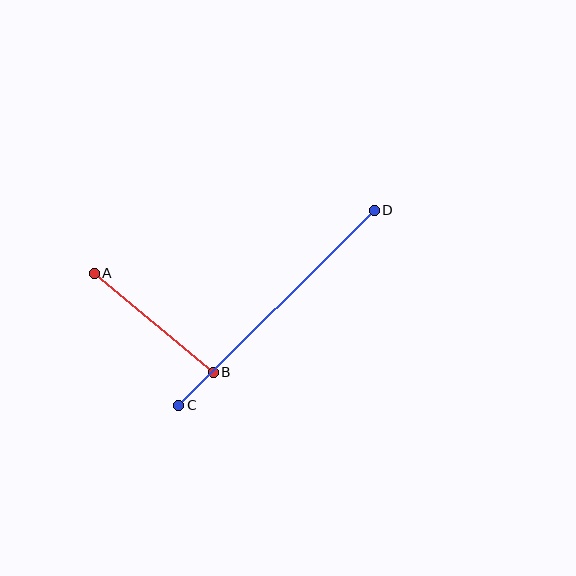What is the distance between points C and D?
The distance is approximately 276 pixels.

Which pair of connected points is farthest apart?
Points C and D are farthest apart.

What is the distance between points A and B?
The distance is approximately 155 pixels.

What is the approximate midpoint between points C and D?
The midpoint is at approximately (276, 308) pixels.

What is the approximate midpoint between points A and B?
The midpoint is at approximately (154, 323) pixels.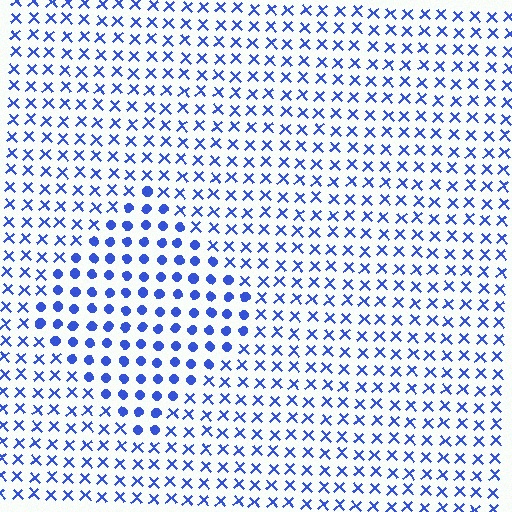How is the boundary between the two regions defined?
The boundary is defined by a change in element shape: circles inside vs. X marks outside. All elements share the same color and spacing.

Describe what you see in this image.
The image is filled with small blue elements arranged in a uniform grid. A diamond-shaped region contains circles, while the surrounding area contains X marks. The boundary is defined purely by the change in element shape.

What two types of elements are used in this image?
The image uses circles inside the diamond region and X marks outside it.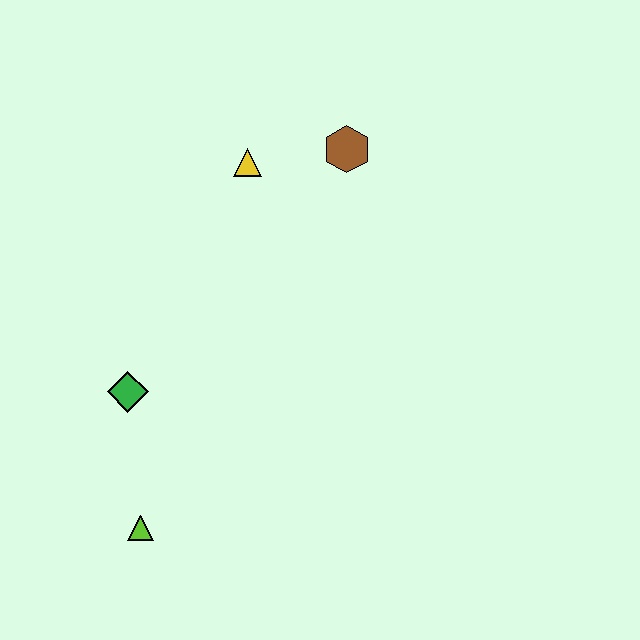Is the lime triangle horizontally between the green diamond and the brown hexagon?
Yes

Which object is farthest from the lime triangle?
The brown hexagon is farthest from the lime triangle.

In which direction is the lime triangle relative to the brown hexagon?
The lime triangle is below the brown hexagon.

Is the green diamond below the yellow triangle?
Yes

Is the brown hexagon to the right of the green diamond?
Yes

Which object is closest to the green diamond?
The lime triangle is closest to the green diamond.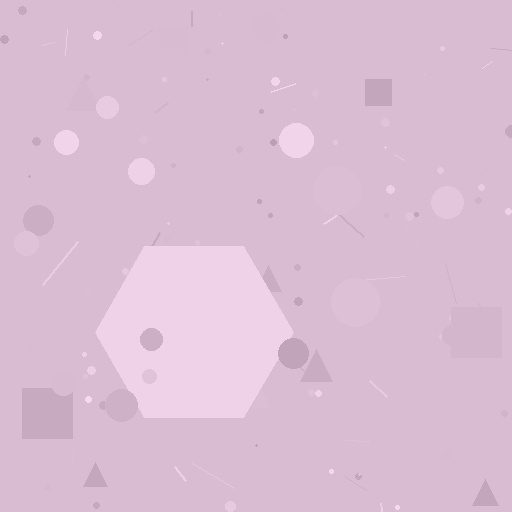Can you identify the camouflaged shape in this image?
The camouflaged shape is a hexagon.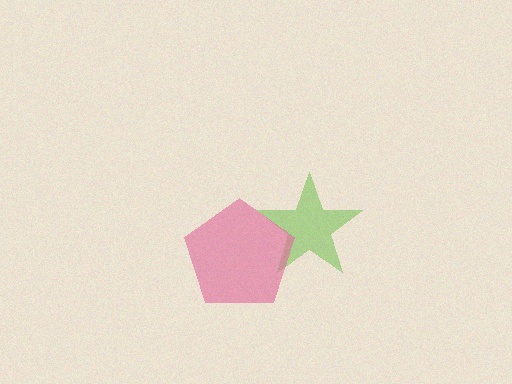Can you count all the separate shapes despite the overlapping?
Yes, there are 2 separate shapes.